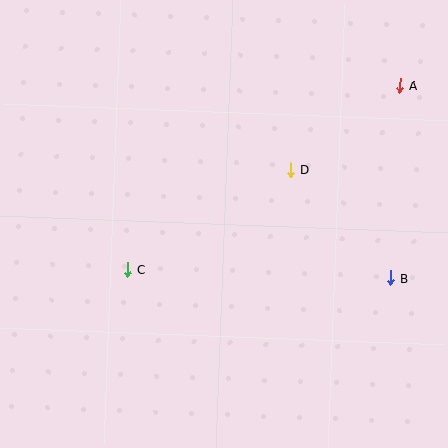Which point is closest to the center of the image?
Point D at (291, 170) is closest to the center.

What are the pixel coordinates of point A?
Point A is at (400, 85).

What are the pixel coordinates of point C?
Point C is at (128, 270).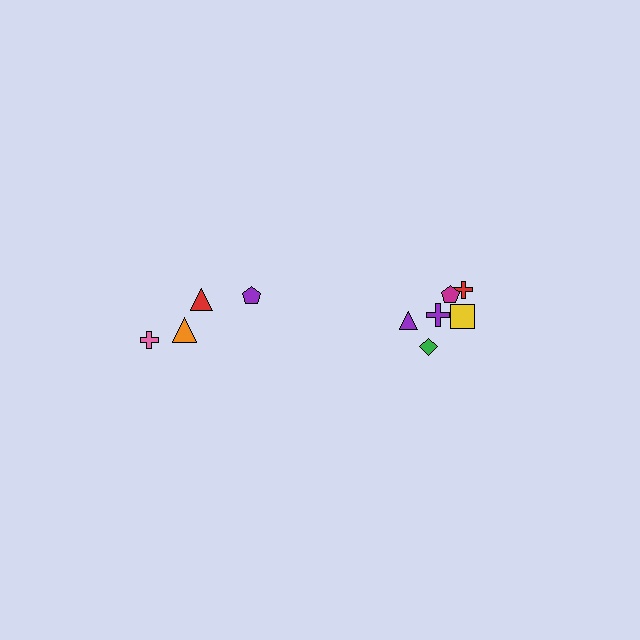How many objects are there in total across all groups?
There are 10 objects.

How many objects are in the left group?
There are 4 objects.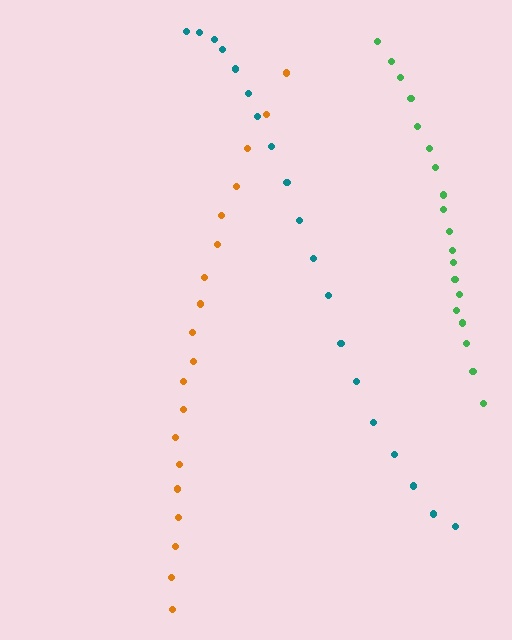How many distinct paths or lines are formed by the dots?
There are 3 distinct paths.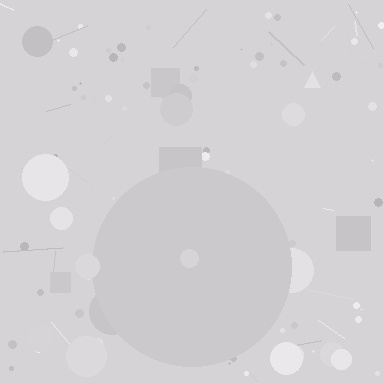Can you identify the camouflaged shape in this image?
The camouflaged shape is a circle.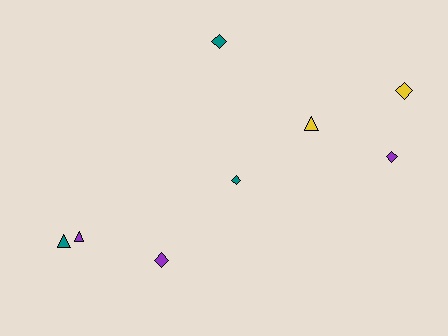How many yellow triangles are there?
There is 1 yellow triangle.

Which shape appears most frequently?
Diamond, with 5 objects.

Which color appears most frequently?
Purple, with 3 objects.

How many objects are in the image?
There are 8 objects.